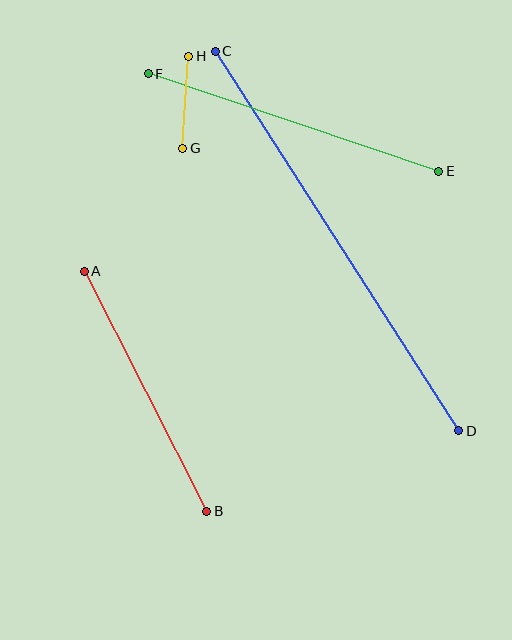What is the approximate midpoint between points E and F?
The midpoint is at approximately (294, 123) pixels.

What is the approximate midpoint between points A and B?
The midpoint is at approximately (146, 391) pixels.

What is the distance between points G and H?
The distance is approximately 92 pixels.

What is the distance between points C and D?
The distance is approximately 451 pixels.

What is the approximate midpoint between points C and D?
The midpoint is at approximately (337, 241) pixels.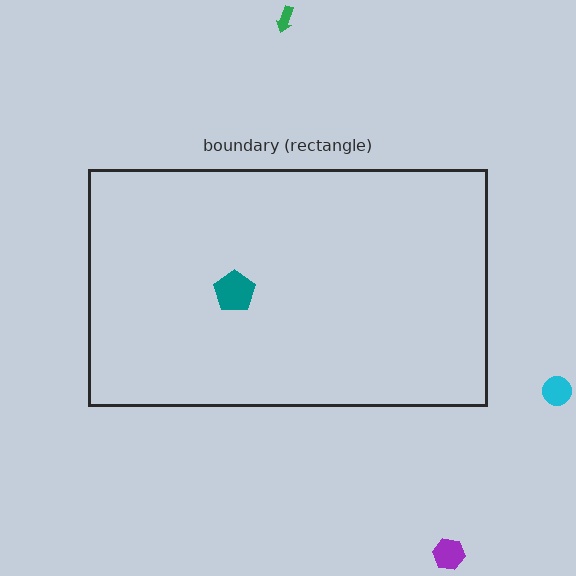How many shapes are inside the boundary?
1 inside, 3 outside.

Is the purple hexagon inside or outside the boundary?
Outside.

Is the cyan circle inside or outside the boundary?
Outside.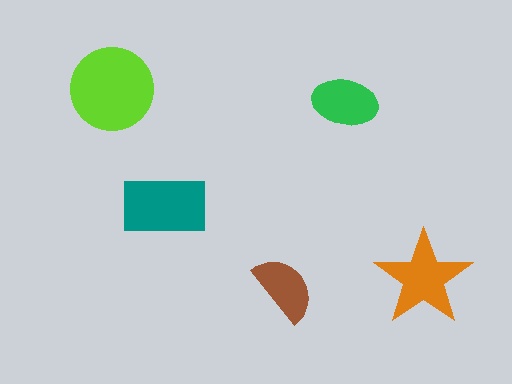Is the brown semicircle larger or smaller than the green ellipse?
Smaller.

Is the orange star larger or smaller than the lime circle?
Smaller.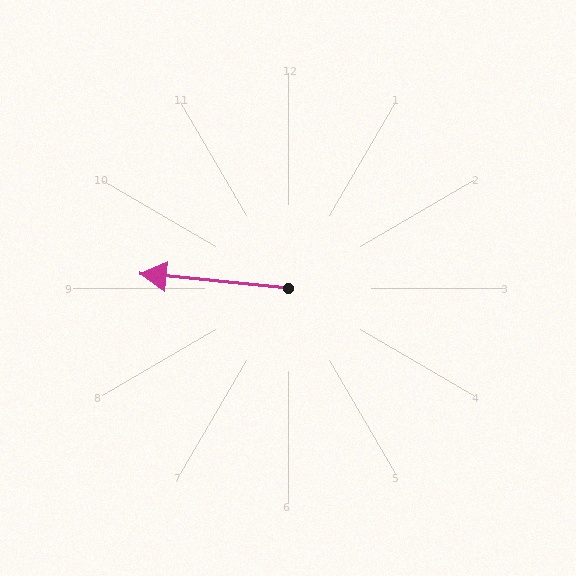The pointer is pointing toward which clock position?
Roughly 9 o'clock.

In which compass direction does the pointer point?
West.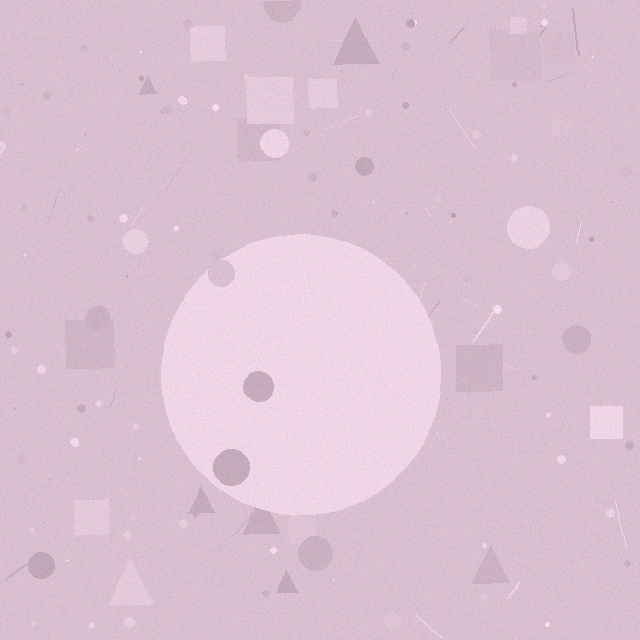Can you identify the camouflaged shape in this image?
The camouflaged shape is a circle.